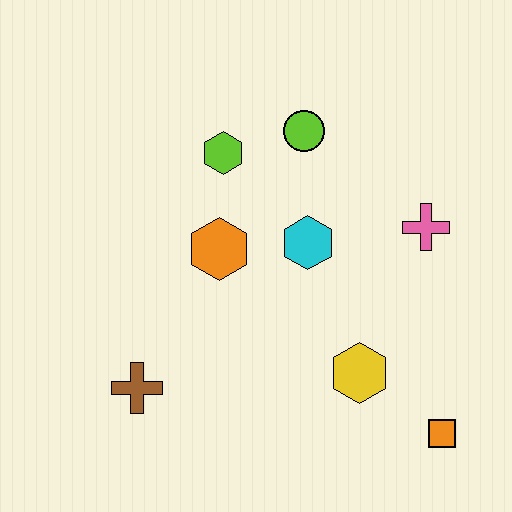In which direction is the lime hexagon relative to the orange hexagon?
The lime hexagon is above the orange hexagon.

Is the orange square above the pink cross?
No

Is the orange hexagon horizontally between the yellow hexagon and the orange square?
No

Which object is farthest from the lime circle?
The orange square is farthest from the lime circle.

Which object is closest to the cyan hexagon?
The orange hexagon is closest to the cyan hexagon.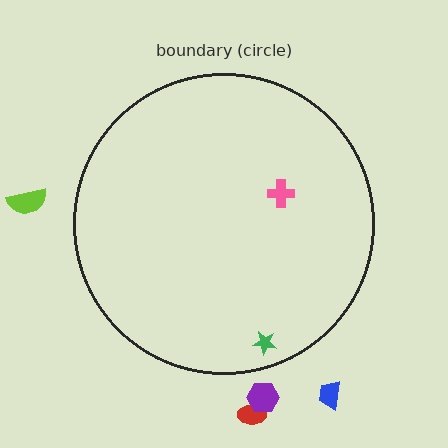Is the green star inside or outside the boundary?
Inside.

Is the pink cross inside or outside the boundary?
Inside.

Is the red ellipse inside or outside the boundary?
Outside.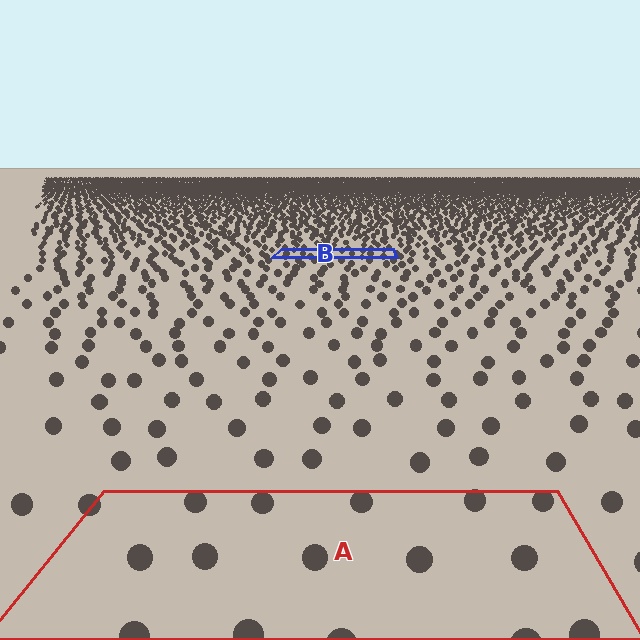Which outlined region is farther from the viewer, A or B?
Region B is farther from the viewer — the texture elements inside it appear smaller and more densely packed.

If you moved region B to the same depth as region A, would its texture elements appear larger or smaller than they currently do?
They would appear larger. At a closer depth, the same texture elements are projected at a bigger on-screen size.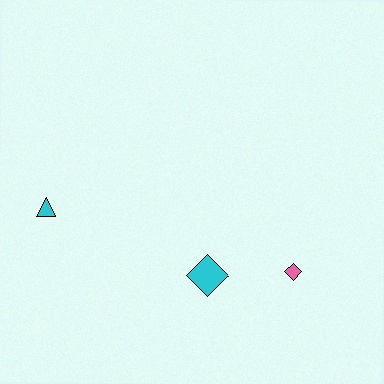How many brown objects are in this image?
There are no brown objects.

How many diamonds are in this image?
There are 2 diamonds.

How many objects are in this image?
There are 3 objects.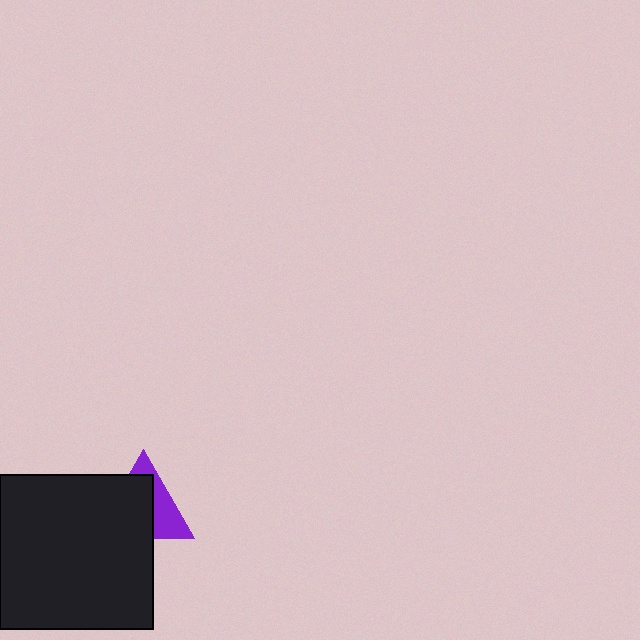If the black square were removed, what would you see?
You would see the complete purple triangle.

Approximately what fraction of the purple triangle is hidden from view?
Roughly 60% of the purple triangle is hidden behind the black square.